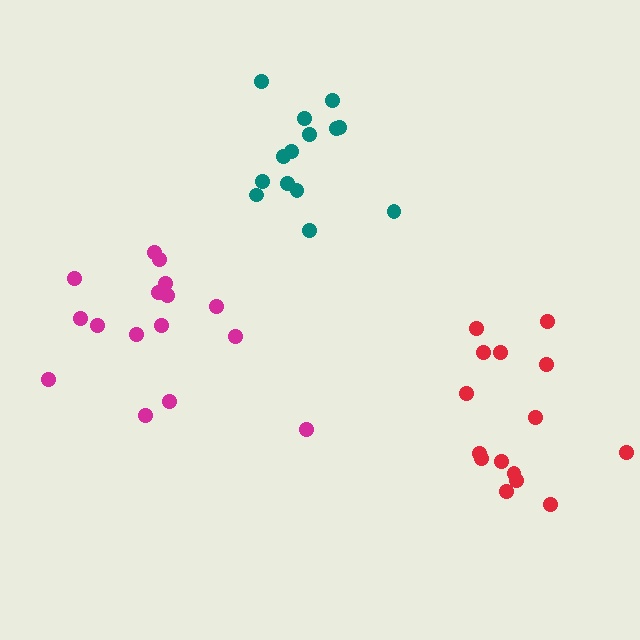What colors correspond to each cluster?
The clusters are colored: red, teal, magenta.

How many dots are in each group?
Group 1: 15 dots, Group 2: 14 dots, Group 3: 16 dots (45 total).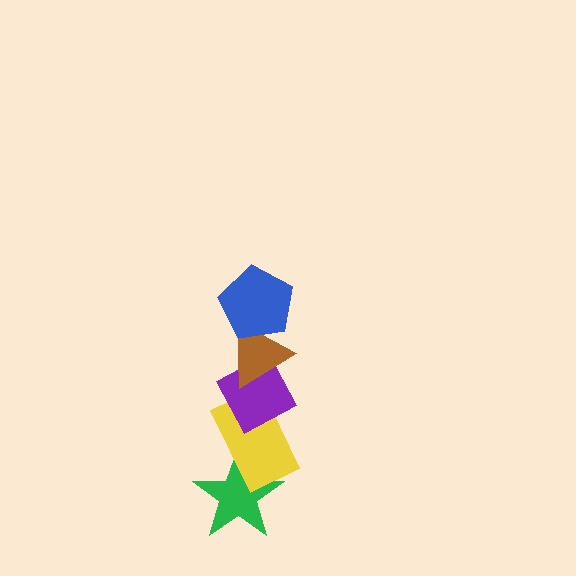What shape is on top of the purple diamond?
The brown triangle is on top of the purple diamond.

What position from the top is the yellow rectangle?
The yellow rectangle is 4th from the top.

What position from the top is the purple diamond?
The purple diamond is 3rd from the top.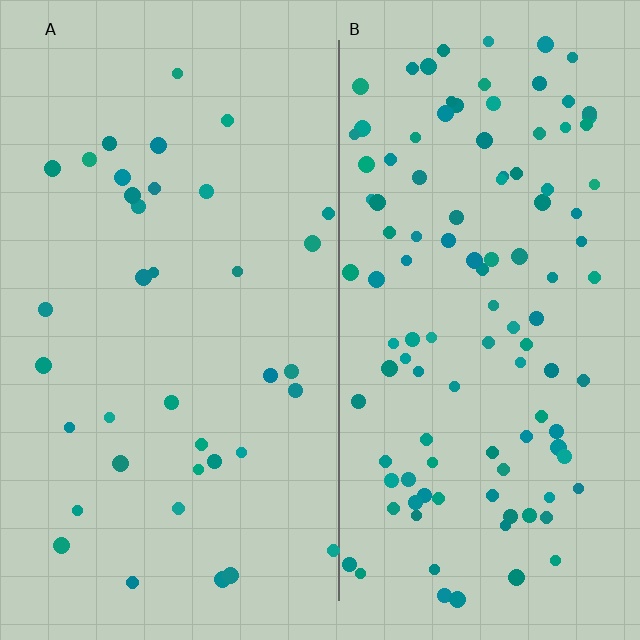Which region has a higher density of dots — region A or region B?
B (the right).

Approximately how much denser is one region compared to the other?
Approximately 3.1× — region B over region A.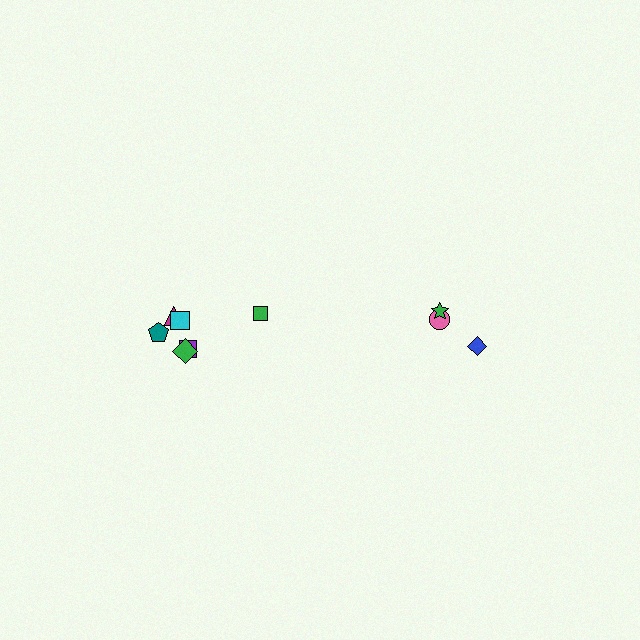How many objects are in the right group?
There are 3 objects.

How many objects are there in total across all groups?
There are 9 objects.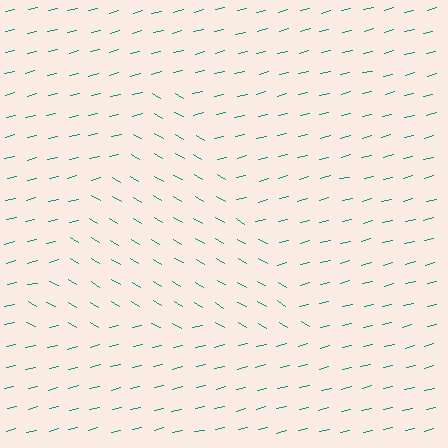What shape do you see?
I see a triangle.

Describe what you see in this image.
The image is filled with small teal line segments. A triangle region in the image has lines oriented differently from the surrounding lines, creating a visible texture boundary.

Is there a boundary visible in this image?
Yes, there is a texture boundary formed by a change in line orientation.